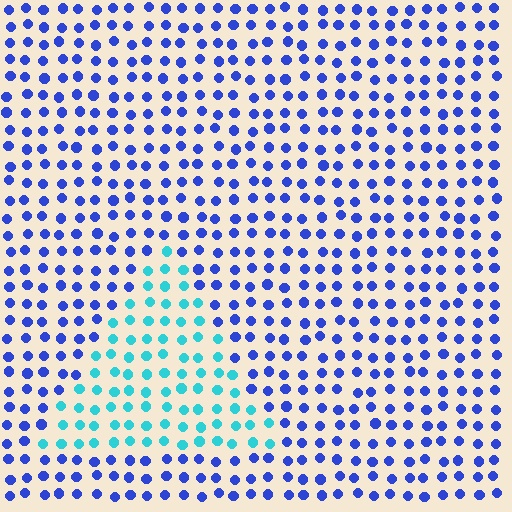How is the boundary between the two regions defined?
The boundary is defined purely by a slight shift in hue (about 50 degrees). Spacing, size, and orientation are identical on both sides.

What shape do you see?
I see a triangle.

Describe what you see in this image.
The image is filled with small blue elements in a uniform arrangement. A triangle-shaped region is visible where the elements are tinted to a slightly different hue, forming a subtle color boundary.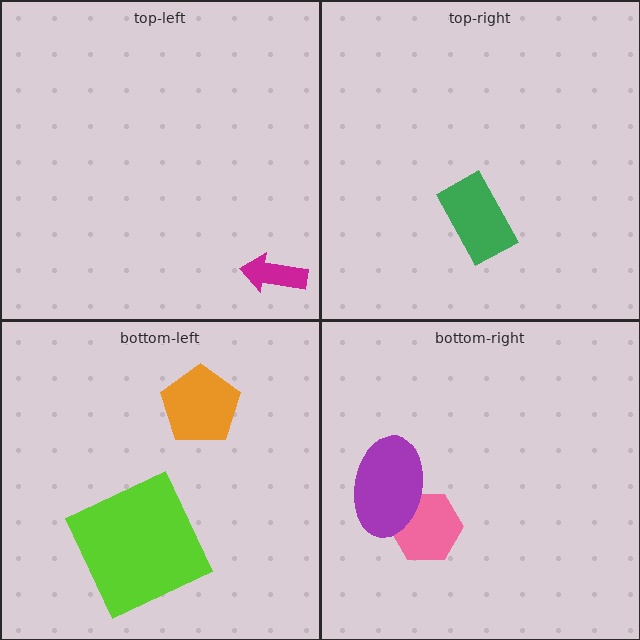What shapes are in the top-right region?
The green rectangle.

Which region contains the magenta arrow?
The top-left region.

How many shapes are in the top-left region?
1.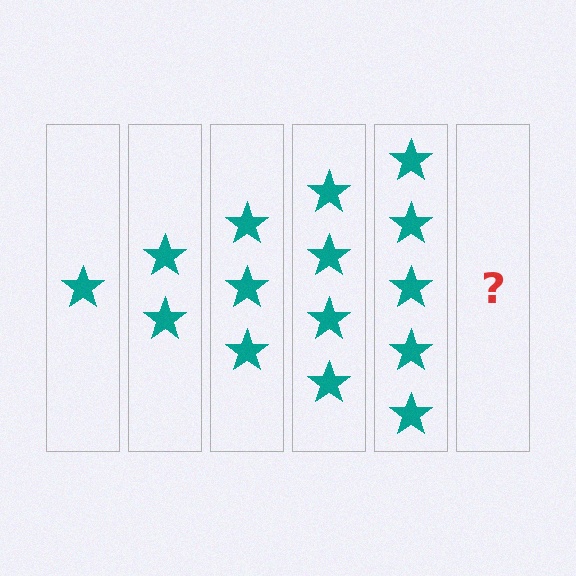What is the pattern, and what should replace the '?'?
The pattern is that each step adds one more star. The '?' should be 6 stars.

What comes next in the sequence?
The next element should be 6 stars.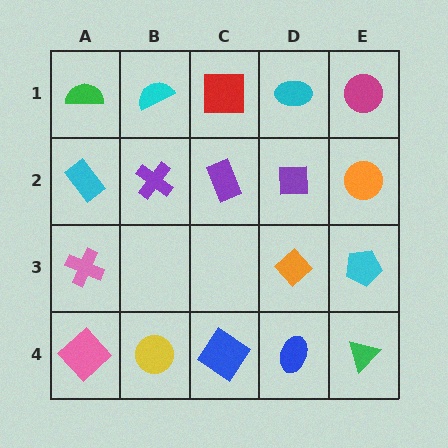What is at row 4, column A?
A pink diamond.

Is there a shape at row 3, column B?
No, that cell is empty.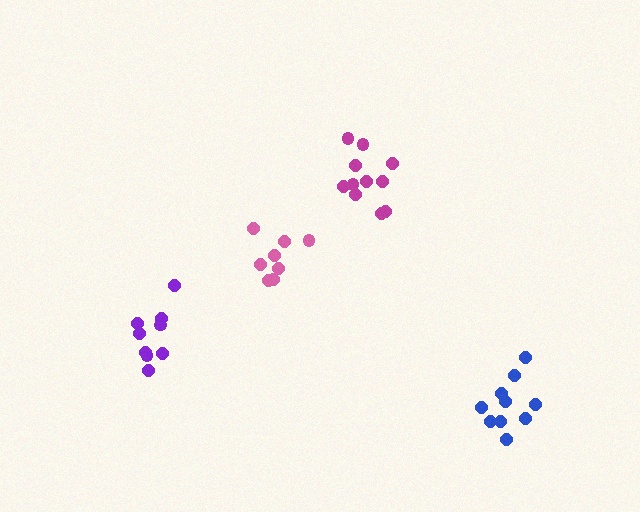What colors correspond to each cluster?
The clusters are colored: magenta, purple, blue, pink.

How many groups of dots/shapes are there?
There are 4 groups.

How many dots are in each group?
Group 1: 11 dots, Group 2: 9 dots, Group 3: 10 dots, Group 4: 8 dots (38 total).